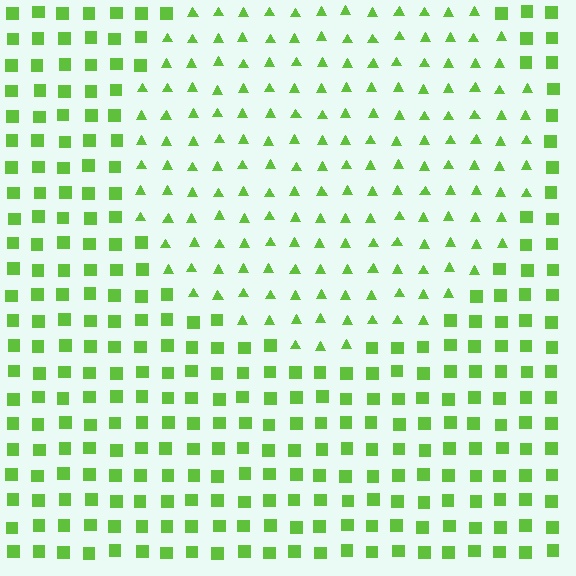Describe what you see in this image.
The image is filled with small lime elements arranged in a uniform grid. A circle-shaped region contains triangles, while the surrounding area contains squares. The boundary is defined purely by the change in element shape.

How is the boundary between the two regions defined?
The boundary is defined by a change in element shape: triangles inside vs. squares outside. All elements share the same color and spacing.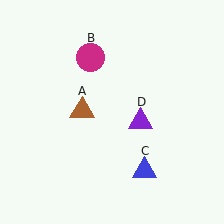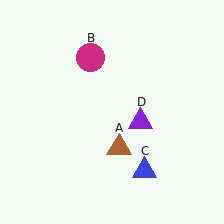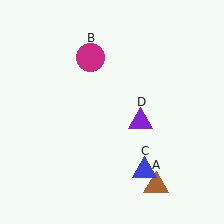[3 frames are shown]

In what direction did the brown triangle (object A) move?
The brown triangle (object A) moved down and to the right.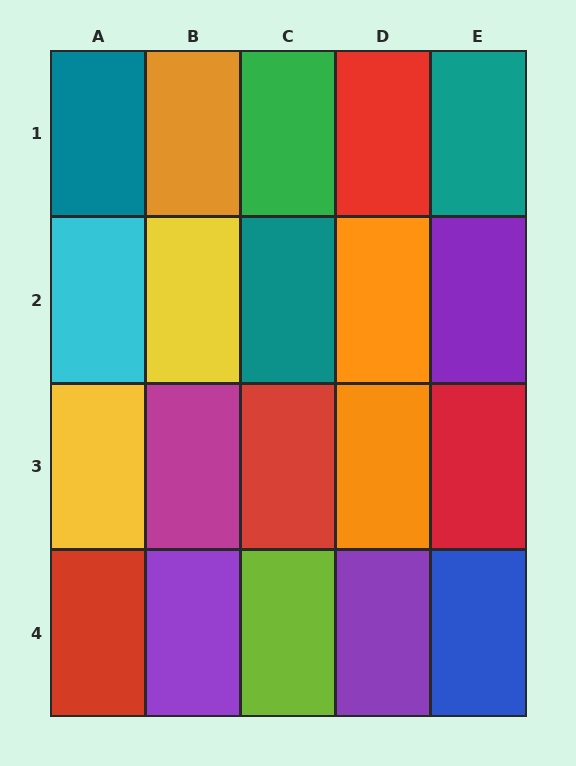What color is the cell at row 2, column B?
Yellow.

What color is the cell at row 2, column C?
Teal.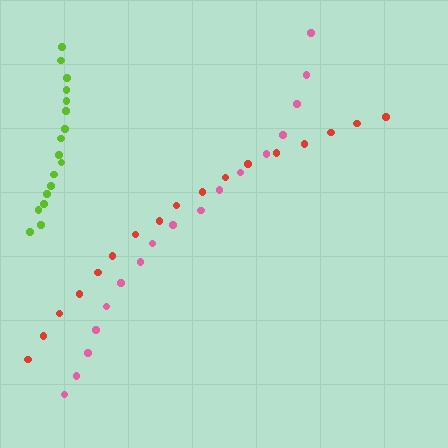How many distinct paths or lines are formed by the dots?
There are 3 distinct paths.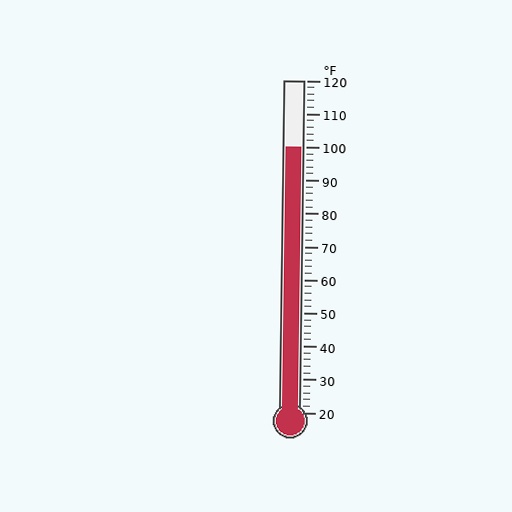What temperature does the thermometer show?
The thermometer shows approximately 100°F.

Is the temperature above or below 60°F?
The temperature is above 60°F.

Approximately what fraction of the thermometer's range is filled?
The thermometer is filled to approximately 80% of its range.